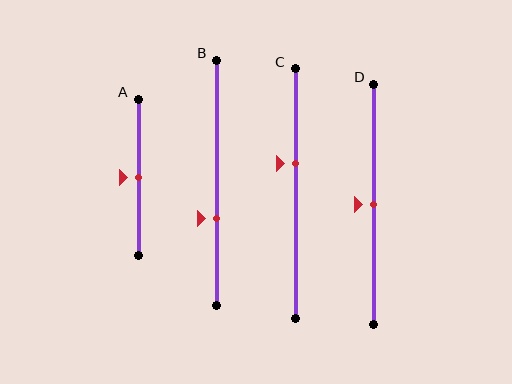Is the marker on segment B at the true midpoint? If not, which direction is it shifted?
No, the marker on segment B is shifted downward by about 15% of the segment length.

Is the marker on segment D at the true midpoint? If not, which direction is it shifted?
Yes, the marker on segment D is at the true midpoint.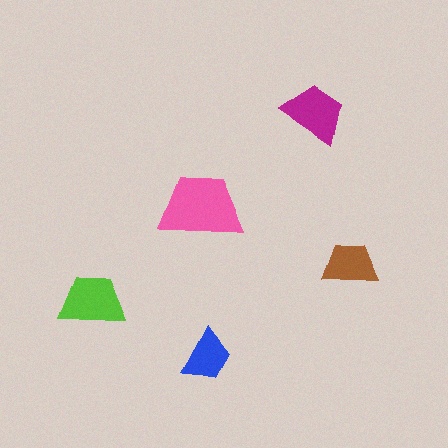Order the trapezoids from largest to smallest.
the pink one, the lime one, the magenta one, the brown one, the blue one.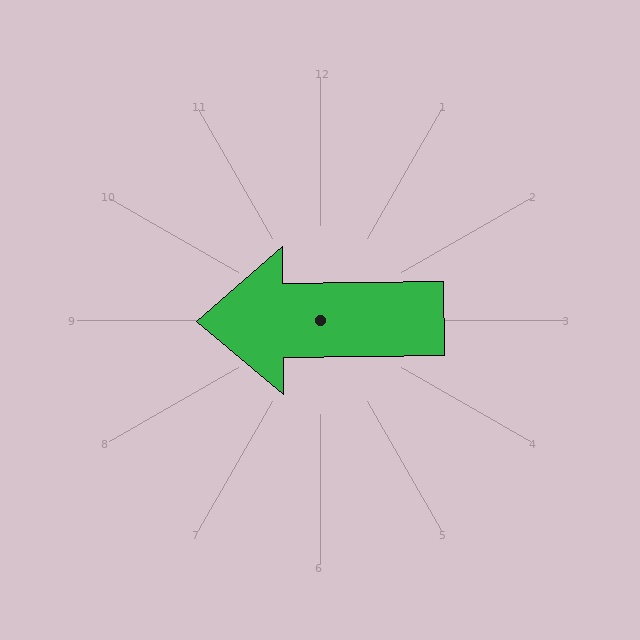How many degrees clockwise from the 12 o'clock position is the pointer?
Approximately 269 degrees.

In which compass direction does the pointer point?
West.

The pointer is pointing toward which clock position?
Roughly 9 o'clock.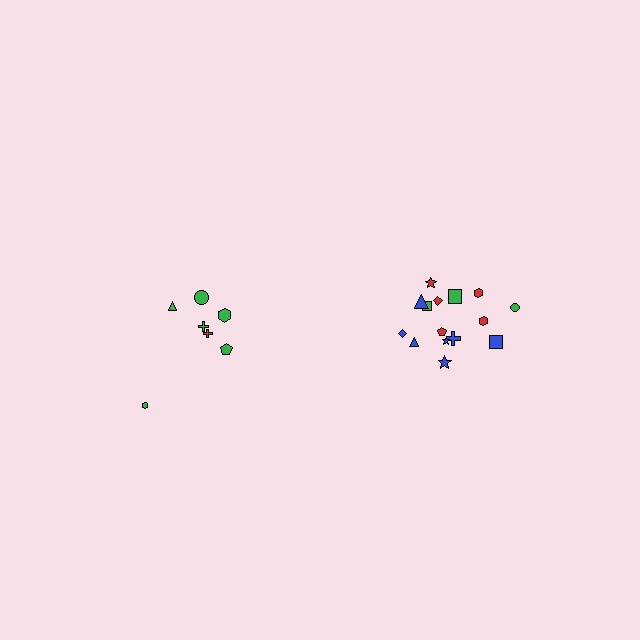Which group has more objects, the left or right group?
The right group.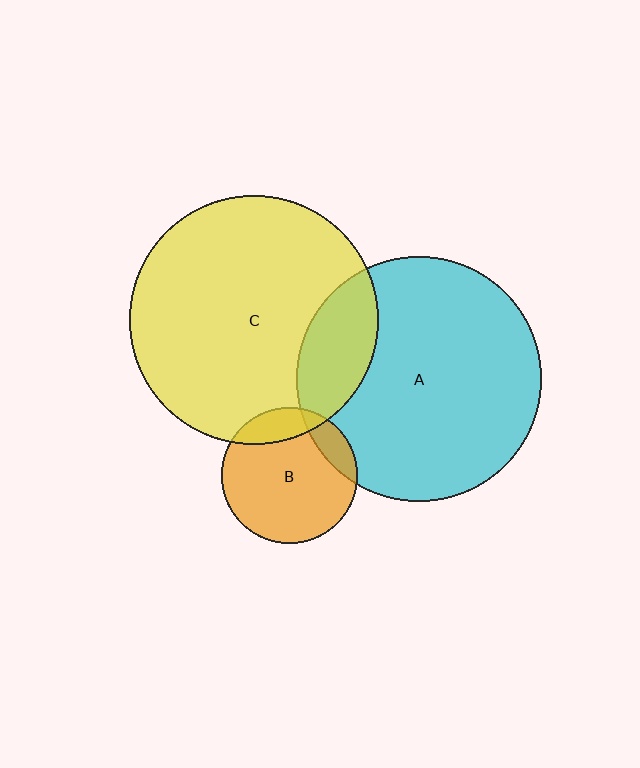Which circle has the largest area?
Circle C (yellow).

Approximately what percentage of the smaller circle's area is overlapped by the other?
Approximately 15%.